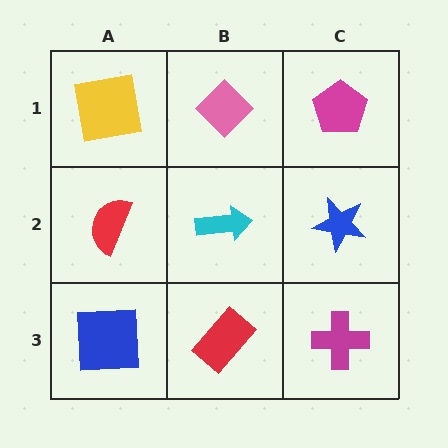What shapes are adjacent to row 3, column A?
A red semicircle (row 2, column A), a red rectangle (row 3, column B).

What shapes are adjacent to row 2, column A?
A yellow square (row 1, column A), a blue square (row 3, column A), a cyan arrow (row 2, column B).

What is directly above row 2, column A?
A yellow square.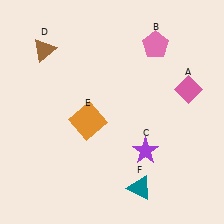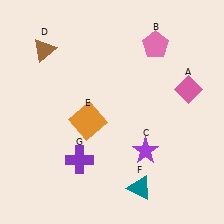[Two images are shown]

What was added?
A purple cross (G) was added in Image 2.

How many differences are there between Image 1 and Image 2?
There is 1 difference between the two images.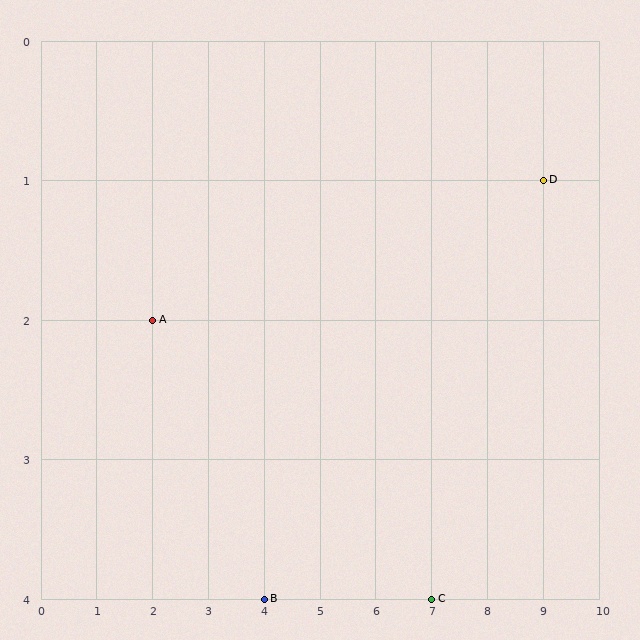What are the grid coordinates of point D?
Point D is at grid coordinates (9, 1).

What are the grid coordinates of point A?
Point A is at grid coordinates (2, 2).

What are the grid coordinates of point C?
Point C is at grid coordinates (7, 4).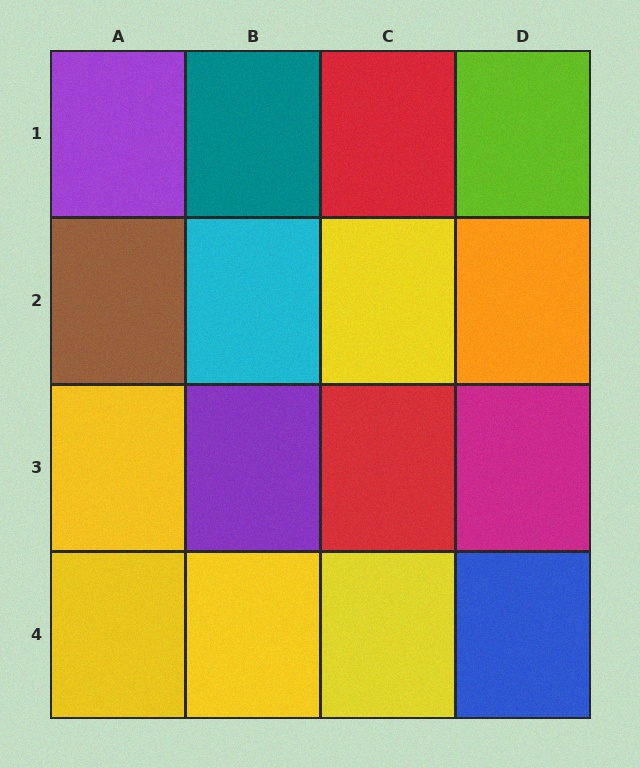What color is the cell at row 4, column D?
Blue.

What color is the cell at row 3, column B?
Purple.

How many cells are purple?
2 cells are purple.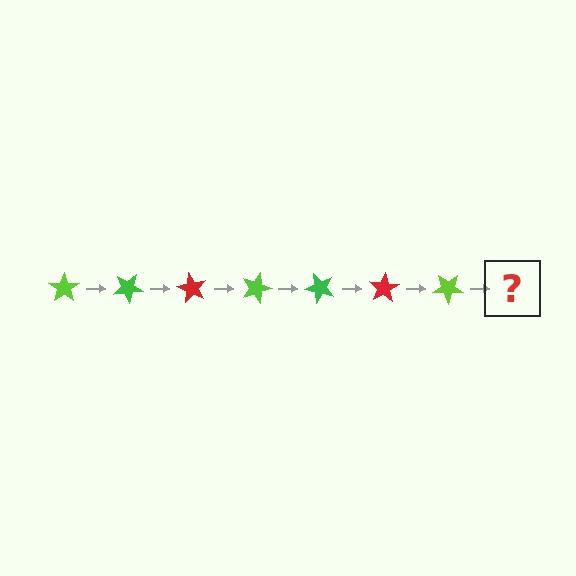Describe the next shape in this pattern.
It should be a green star, rotated 210 degrees from the start.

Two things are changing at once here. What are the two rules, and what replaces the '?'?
The two rules are that it rotates 30 degrees each step and the color cycles through lime, green, and red. The '?' should be a green star, rotated 210 degrees from the start.